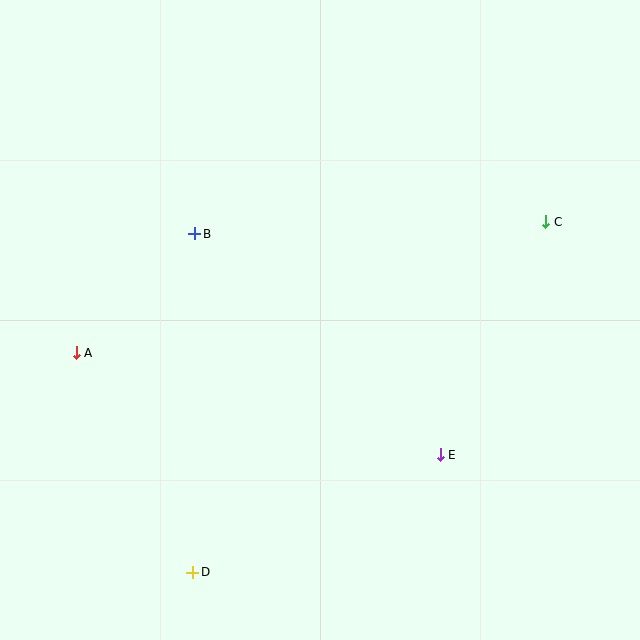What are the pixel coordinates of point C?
Point C is at (546, 222).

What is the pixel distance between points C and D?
The distance between C and D is 497 pixels.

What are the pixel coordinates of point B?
Point B is at (195, 234).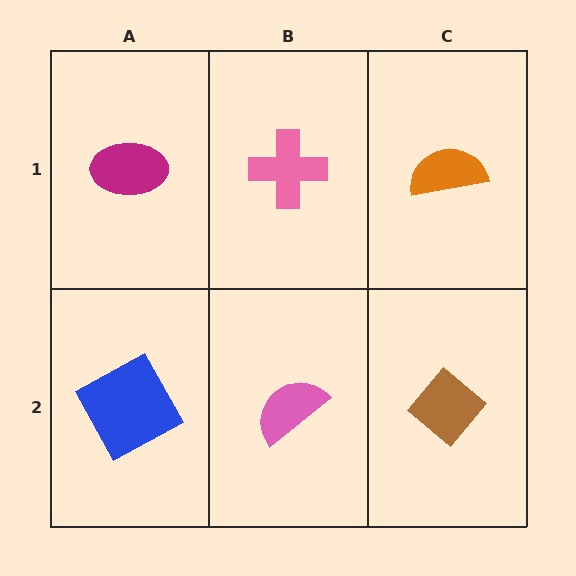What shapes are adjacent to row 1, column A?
A blue square (row 2, column A), a pink cross (row 1, column B).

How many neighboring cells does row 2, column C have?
2.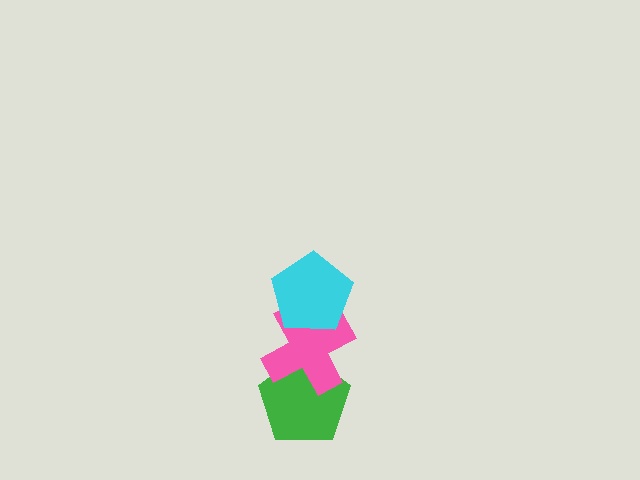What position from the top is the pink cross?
The pink cross is 2nd from the top.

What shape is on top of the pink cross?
The cyan pentagon is on top of the pink cross.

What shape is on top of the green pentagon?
The pink cross is on top of the green pentagon.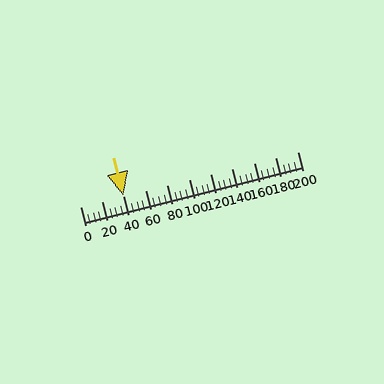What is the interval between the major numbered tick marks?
The major tick marks are spaced 20 units apart.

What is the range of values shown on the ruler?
The ruler shows values from 0 to 200.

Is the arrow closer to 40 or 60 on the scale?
The arrow is closer to 40.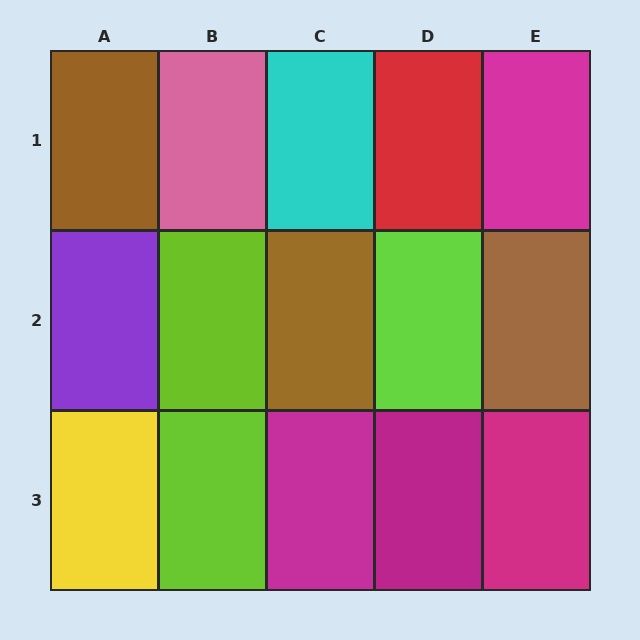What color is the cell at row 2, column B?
Lime.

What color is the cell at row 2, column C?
Brown.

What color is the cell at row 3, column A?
Yellow.